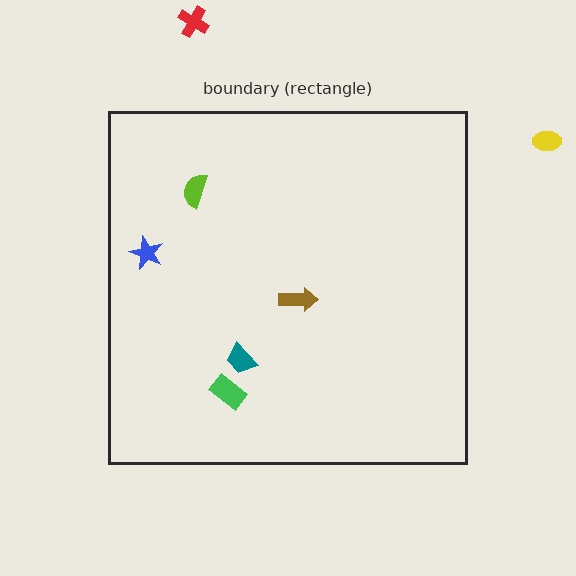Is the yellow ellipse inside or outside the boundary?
Outside.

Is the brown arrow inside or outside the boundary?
Inside.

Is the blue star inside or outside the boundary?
Inside.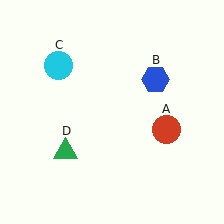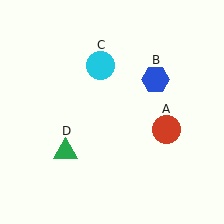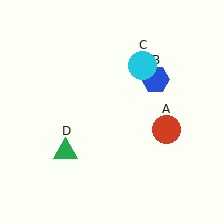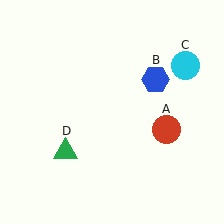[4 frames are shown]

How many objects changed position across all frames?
1 object changed position: cyan circle (object C).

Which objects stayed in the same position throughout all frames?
Red circle (object A) and blue hexagon (object B) and green triangle (object D) remained stationary.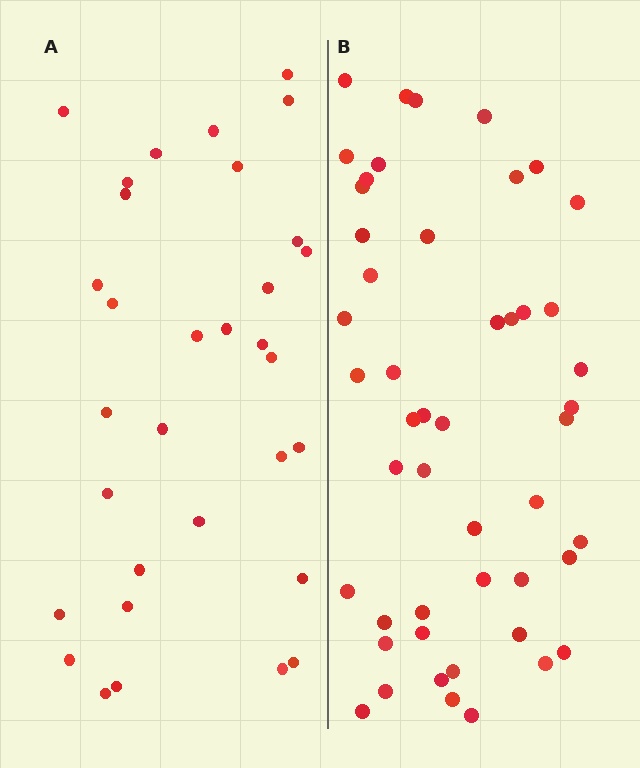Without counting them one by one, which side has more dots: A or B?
Region B (the right region) has more dots.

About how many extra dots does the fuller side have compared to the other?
Region B has approximately 15 more dots than region A.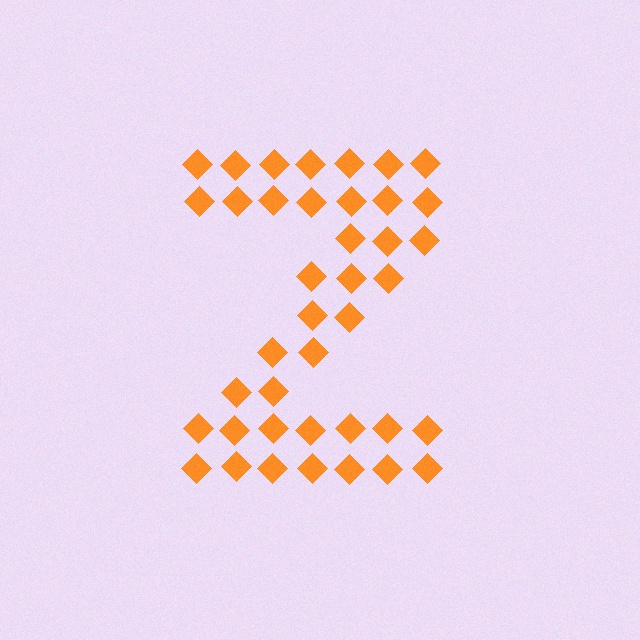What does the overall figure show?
The overall figure shows the letter Z.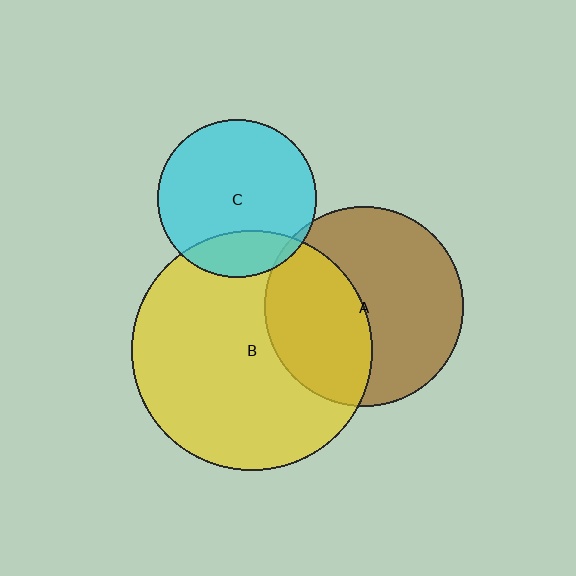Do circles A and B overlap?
Yes.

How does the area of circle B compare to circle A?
Approximately 1.4 times.